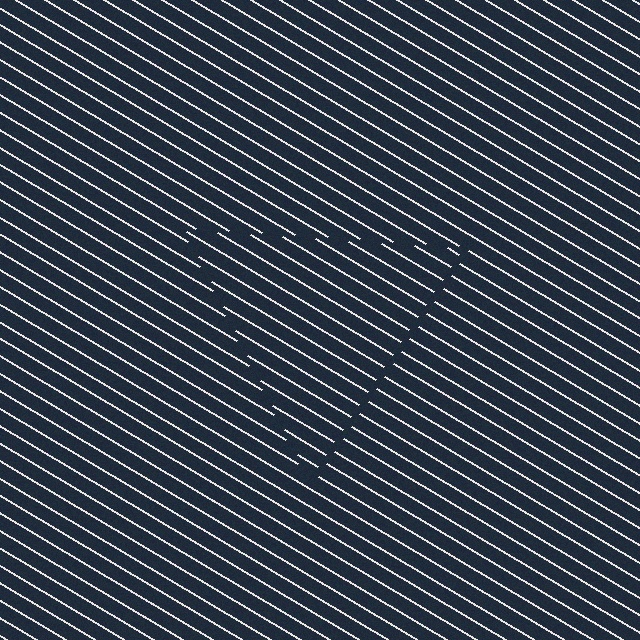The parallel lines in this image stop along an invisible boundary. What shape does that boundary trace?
An illusory triangle. The interior of the shape contains the same grating, shifted by half a period — the contour is defined by the phase discontinuity where line-ends from the inner and outer gratings abut.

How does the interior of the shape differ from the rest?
The interior of the shape contains the same grating, shifted by half a period — the contour is defined by the phase discontinuity where line-ends from the inner and outer gratings abut.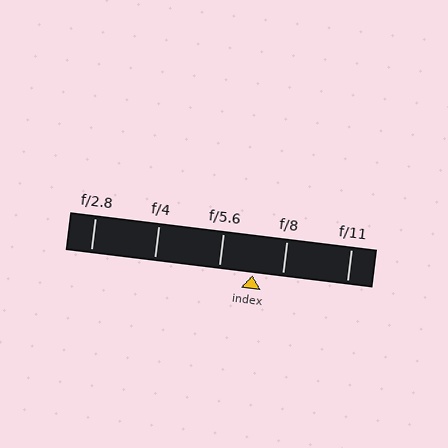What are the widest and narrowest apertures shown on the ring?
The widest aperture shown is f/2.8 and the narrowest is f/11.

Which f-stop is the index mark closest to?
The index mark is closest to f/8.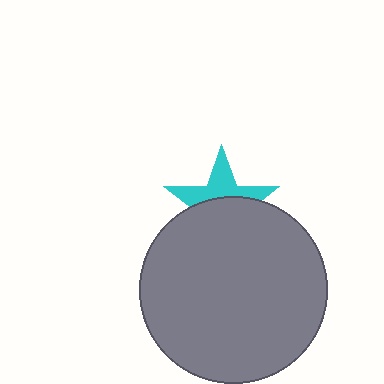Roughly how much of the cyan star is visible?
A small part of it is visible (roughly 44%).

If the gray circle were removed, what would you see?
You would see the complete cyan star.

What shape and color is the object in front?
The object in front is a gray circle.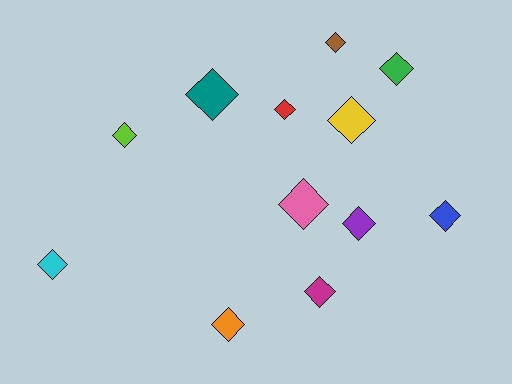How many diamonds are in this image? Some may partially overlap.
There are 12 diamonds.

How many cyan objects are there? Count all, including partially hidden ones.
There is 1 cyan object.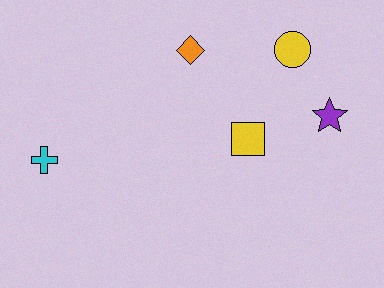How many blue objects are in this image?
There are no blue objects.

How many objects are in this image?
There are 5 objects.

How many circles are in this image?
There is 1 circle.